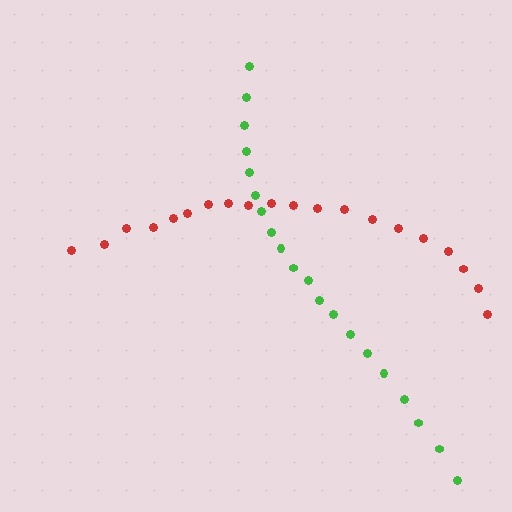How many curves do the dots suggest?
There are 2 distinct paths.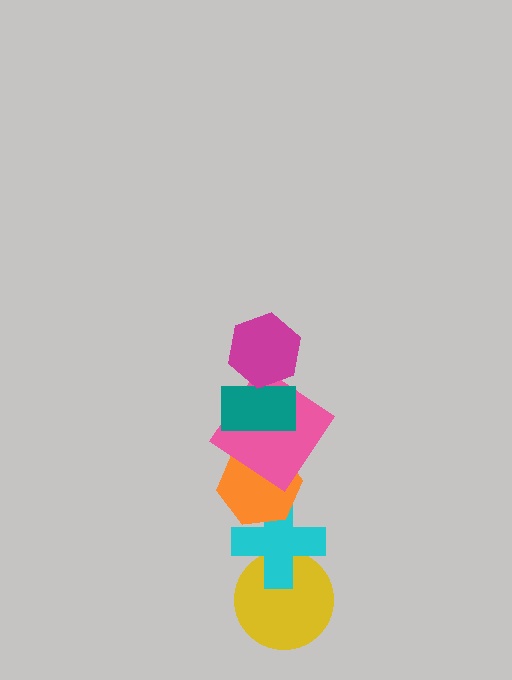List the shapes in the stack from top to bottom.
From top to bottom: the magenta hexagon, the teal rectangle, the pink diamond, the orange hexagon, the cyan cross, the yellow circle.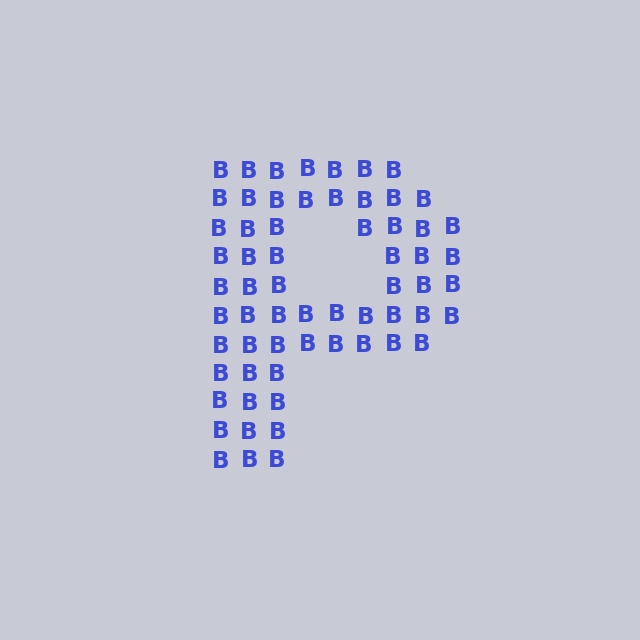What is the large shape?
The large shape is the letter P.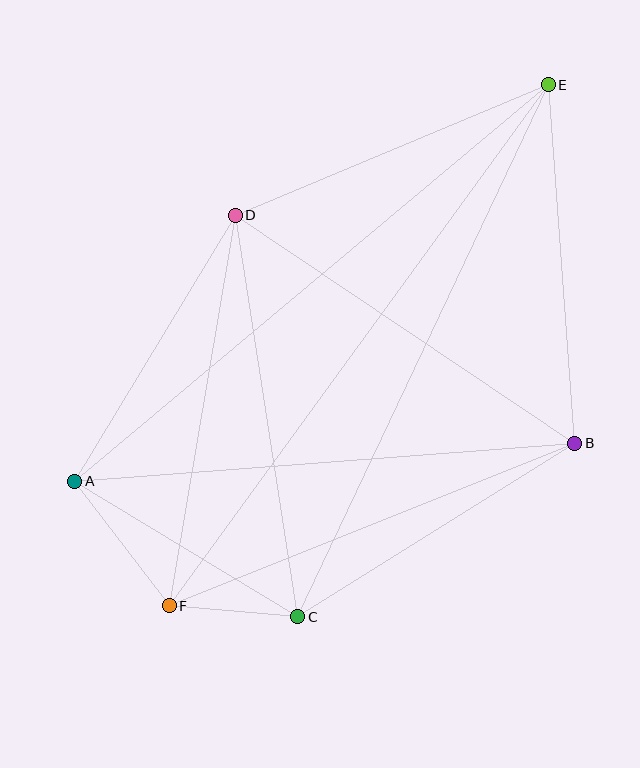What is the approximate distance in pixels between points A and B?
The distance between A and B is approximately 501 pixels.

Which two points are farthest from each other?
Points E and F are farthest from each other.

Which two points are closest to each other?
Points C and F are closest to each other.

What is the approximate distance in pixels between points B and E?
The distance between B and E is approximately 360 pixels.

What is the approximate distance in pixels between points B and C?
The distance between B and C is approximately 327 pixels.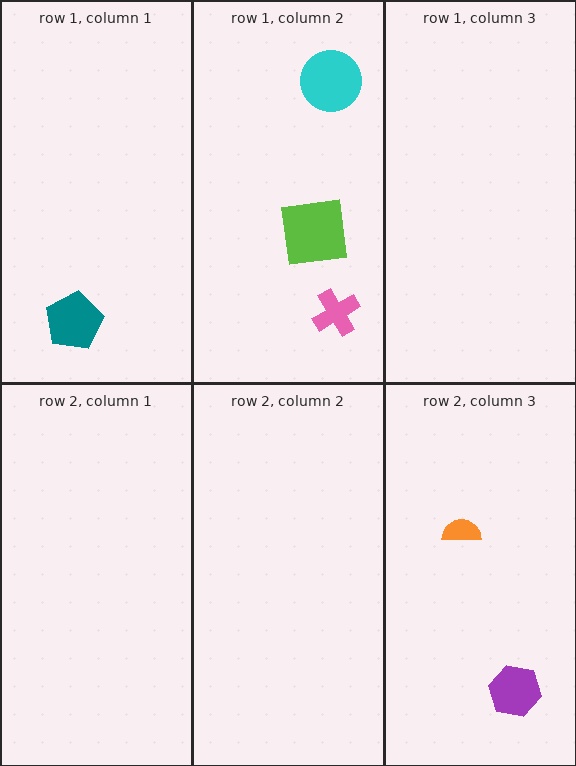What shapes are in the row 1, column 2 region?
The lime square, the cyan circle, the pink cross.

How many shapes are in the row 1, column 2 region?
3.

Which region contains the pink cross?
The row 1, column 2 region.